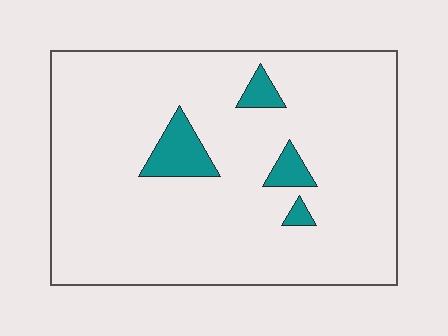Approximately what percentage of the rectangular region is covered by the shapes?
Approximately 5%.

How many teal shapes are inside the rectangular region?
4.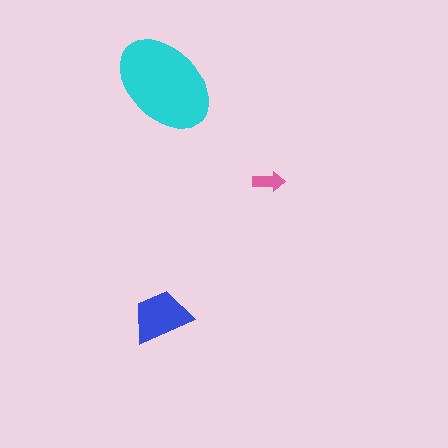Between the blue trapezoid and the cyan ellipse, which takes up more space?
The cyan ellipse.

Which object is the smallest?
The pink arrow.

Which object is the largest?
The cyan ellipse.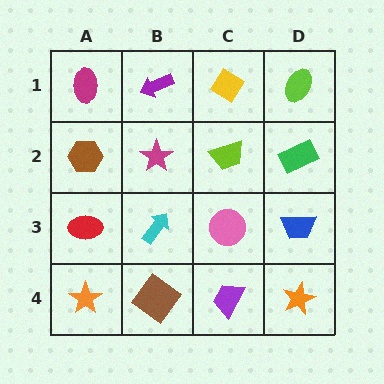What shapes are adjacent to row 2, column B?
A purple arrow (row 1, column B), a cyan arrow (row 3, column B), a brown hexagon (row 2, column A), a lime trapezoid (row 2, column C).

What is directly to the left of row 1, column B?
A magenta ellipse.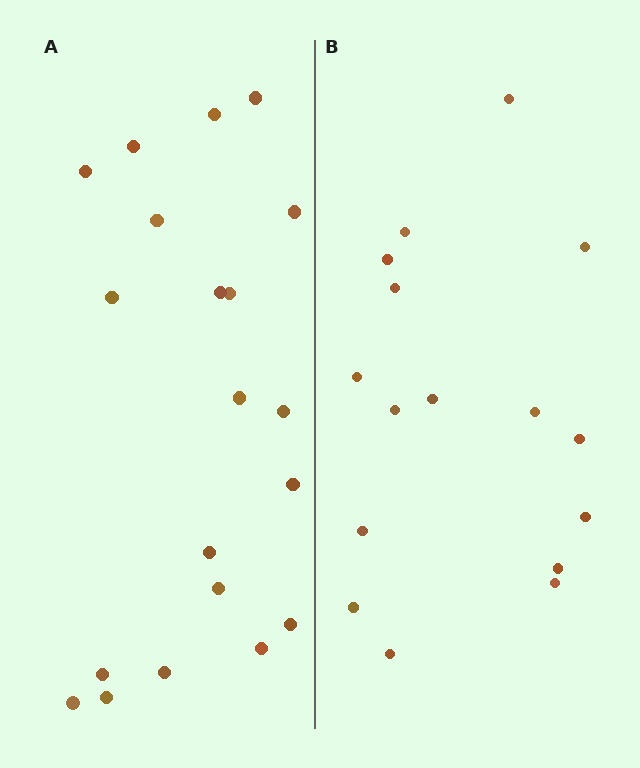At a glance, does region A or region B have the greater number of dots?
Region A (the left region) has more dots.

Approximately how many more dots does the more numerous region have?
Region A has about 4 more dots than region B.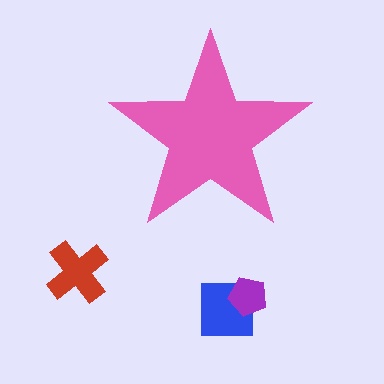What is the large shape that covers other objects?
A pink star.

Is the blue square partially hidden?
No, the blue square is fully visible.